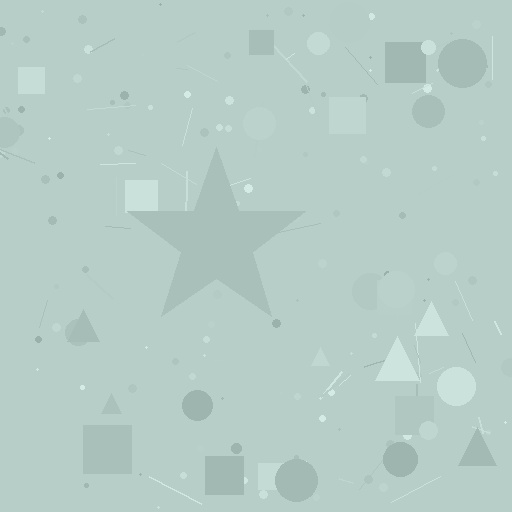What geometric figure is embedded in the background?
A star is embedded in the background.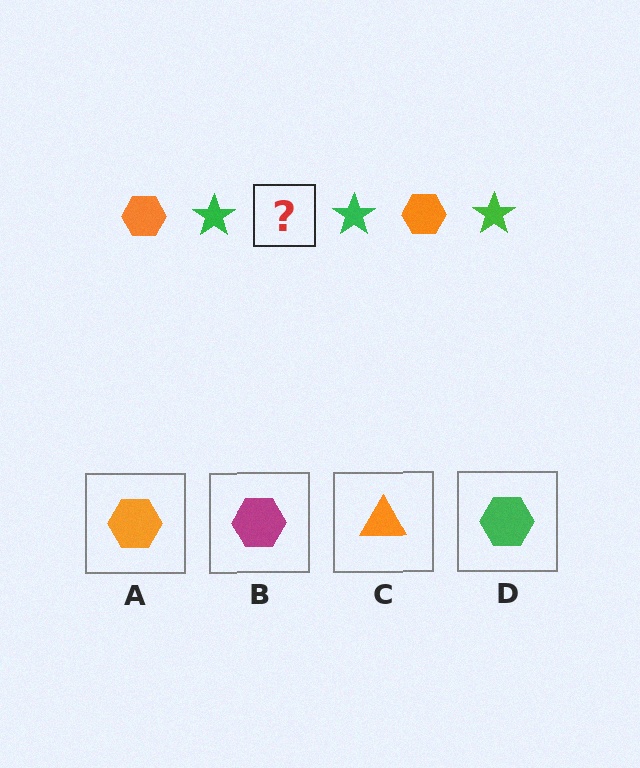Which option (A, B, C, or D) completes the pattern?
A.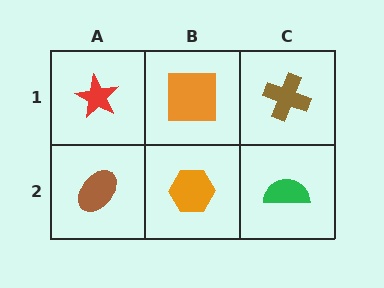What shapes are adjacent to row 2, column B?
An orange square (row 1, column B), a brown ellipse (row 2, column A), a green semicircle (row 2, column C).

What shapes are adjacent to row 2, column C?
A brown cross (row 1, column C), an orange hexagon (row 2, column B).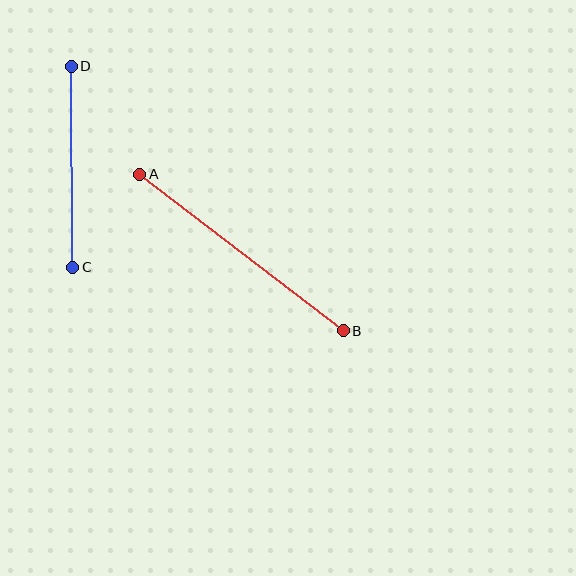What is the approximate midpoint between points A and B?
The midpoint is at approximately (241, 253) pixels.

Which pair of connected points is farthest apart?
Points A and B are farthest apart.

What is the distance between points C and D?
The distance is approximately 201 pixels.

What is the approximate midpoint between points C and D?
The midpoint is at approximately (72, 167) pixels.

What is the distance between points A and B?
The distance is approximately 257 pixels.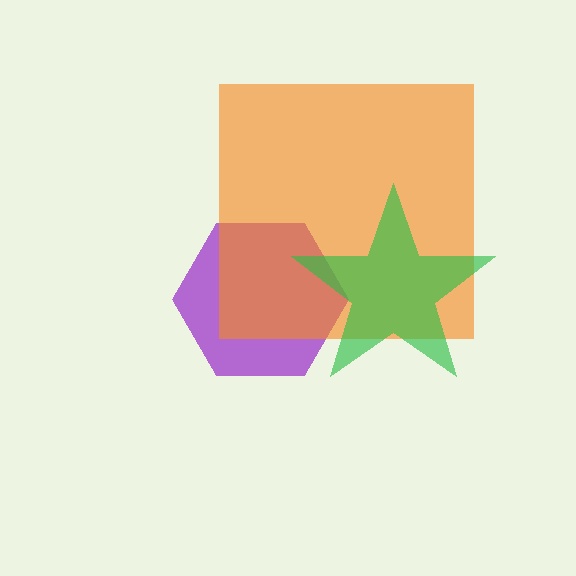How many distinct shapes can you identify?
There are 3 distinct shapes: a purple hexagon, an orange square, a green star.